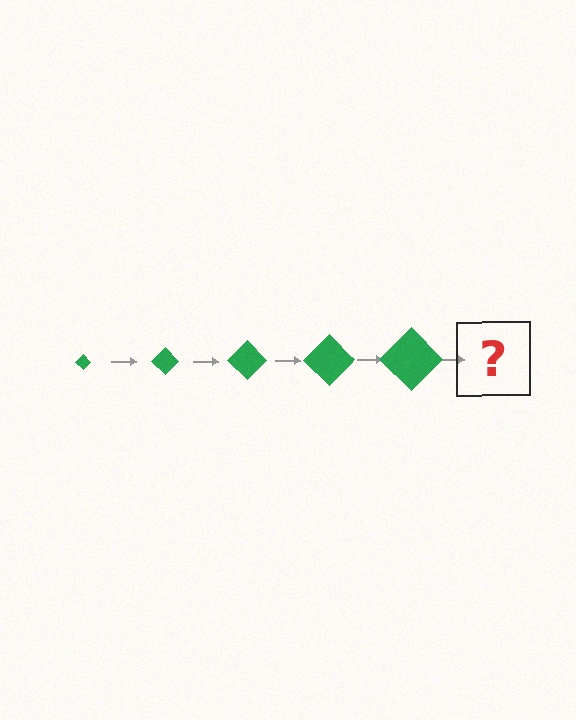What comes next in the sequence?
The next element should be a green diamond, larger than the previous one.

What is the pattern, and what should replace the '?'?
The pattern is that the diamond gets progressively larger each step. The '?' should be a green diamond, larger than the previous one.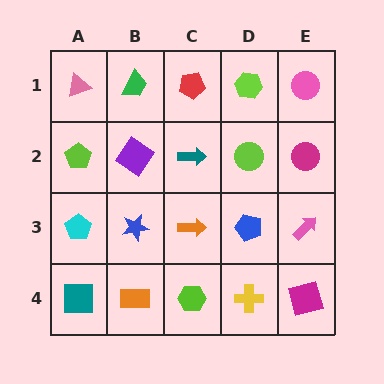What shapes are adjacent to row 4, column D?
A blue pentagon (row 3, column D), a lime hexagon (row 4, column C), a magenta square (row 4, column E).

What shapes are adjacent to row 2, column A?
A pink triangle (row 1, column A), a cyan pentagon (row 3, column A), a purple diamond (row 2, column B).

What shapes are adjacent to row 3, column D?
A lime circle (row 2, column D), a yellow cross (row 4, column D), an orange arrow (row 3, column C), a pink arrow (row 3, column E).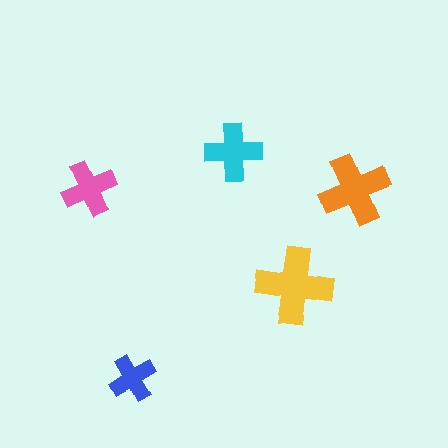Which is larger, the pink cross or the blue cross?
The pink one.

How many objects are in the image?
There are 5 objects in the image.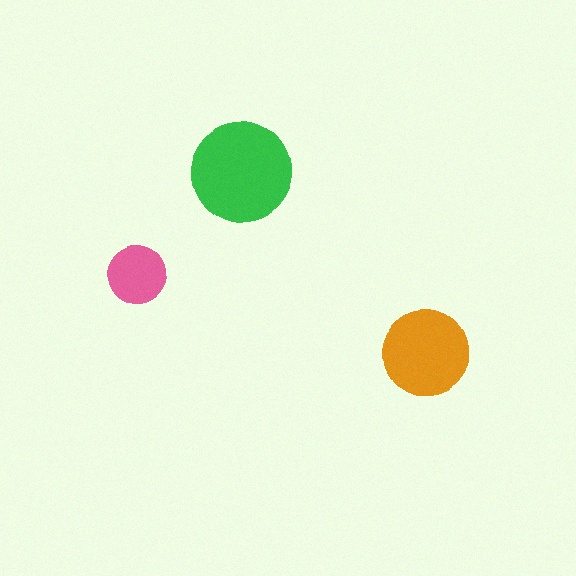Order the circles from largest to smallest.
the green one, the orange one, the pink one.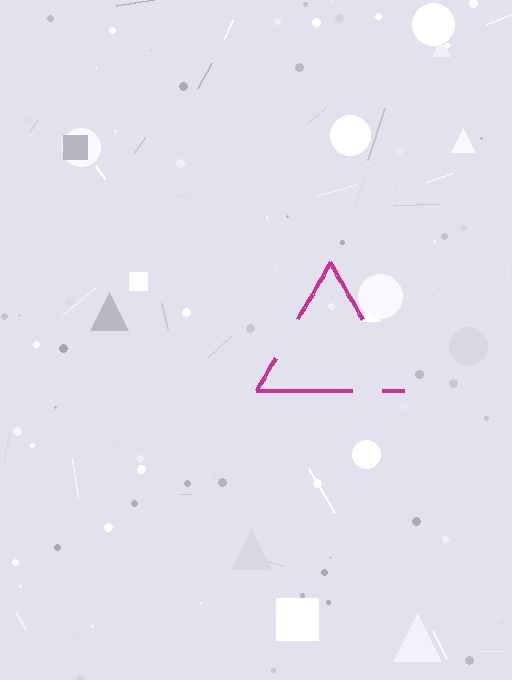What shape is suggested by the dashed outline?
The dashed outline suggests a triangle.